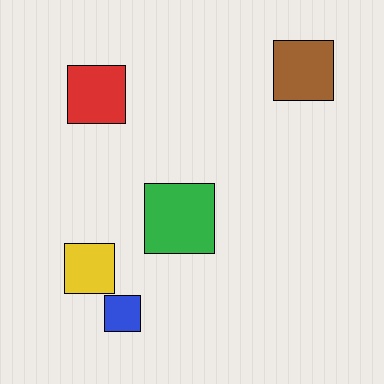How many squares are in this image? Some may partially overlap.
There are 5 squares.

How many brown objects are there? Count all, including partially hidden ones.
There is 1 brown object.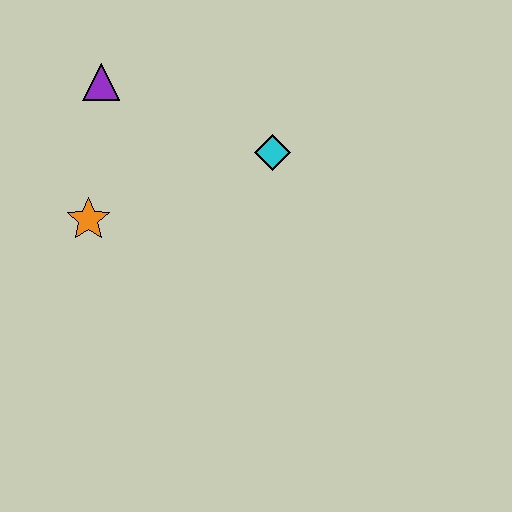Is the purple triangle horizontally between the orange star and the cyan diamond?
Yes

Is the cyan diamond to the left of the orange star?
No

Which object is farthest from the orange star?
The cyan diamond is farthest from the orange star.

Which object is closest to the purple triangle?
The orange star is closest to the purple triangle.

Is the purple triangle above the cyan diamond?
Yes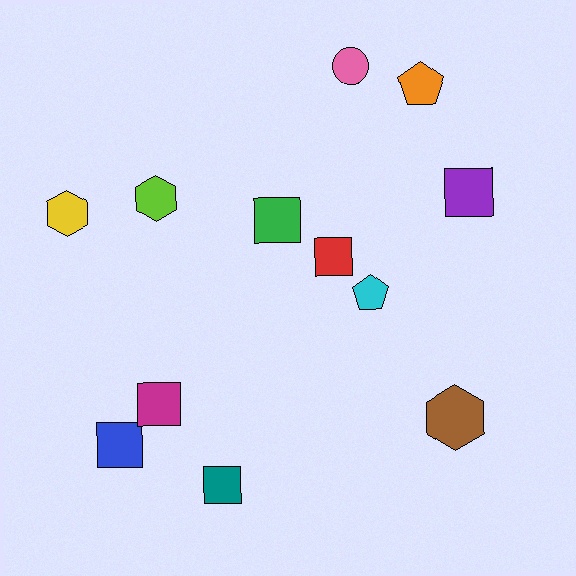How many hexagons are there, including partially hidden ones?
There are 3 hexagons.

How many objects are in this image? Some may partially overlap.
There are 12 objects.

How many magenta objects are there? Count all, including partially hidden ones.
There is 1 magenta object.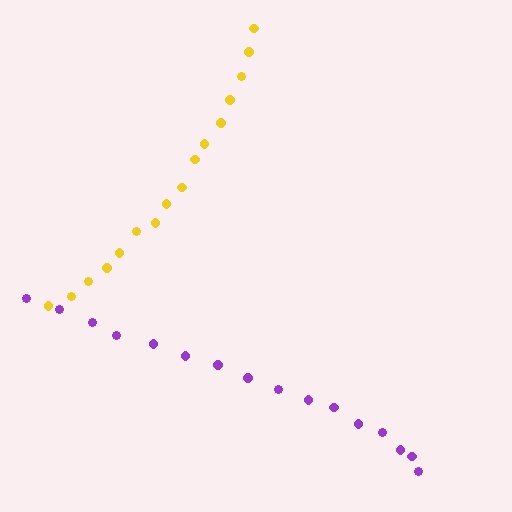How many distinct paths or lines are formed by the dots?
There are 2 distinct paths.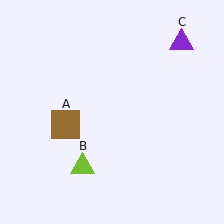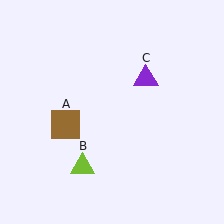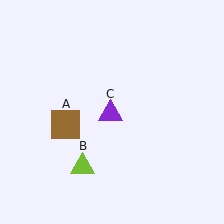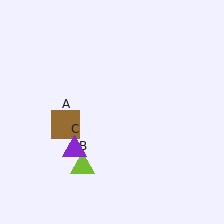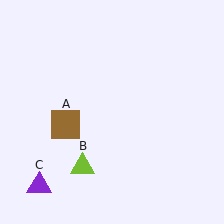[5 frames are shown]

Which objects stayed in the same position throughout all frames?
Brown square (object A) and lime triangle (object B) remained stationary.